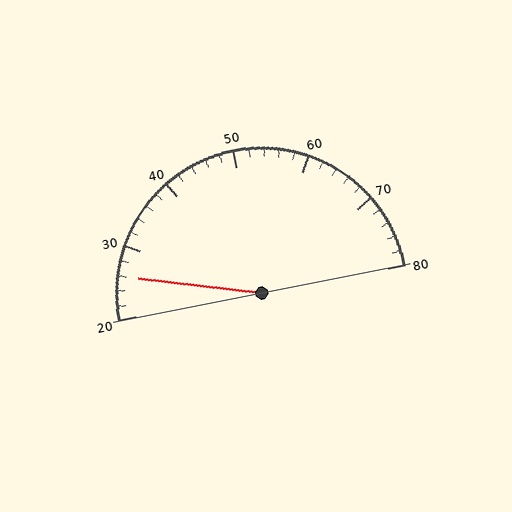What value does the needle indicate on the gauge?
The needle indicates approximately 26.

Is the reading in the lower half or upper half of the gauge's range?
The reading is in the lower half of the range (20 to 80).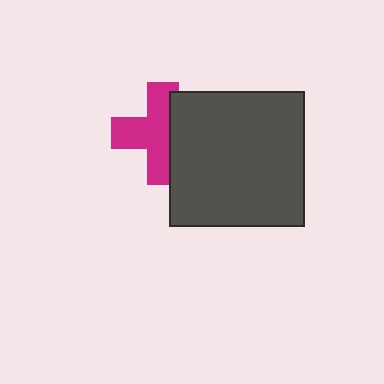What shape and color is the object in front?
The object in front is a dark gray square.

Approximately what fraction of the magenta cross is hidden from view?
Roughly 36% of the magenta cross is hidden behind the dark gray square.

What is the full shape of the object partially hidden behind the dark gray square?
The partially hidden object is a magenta cross.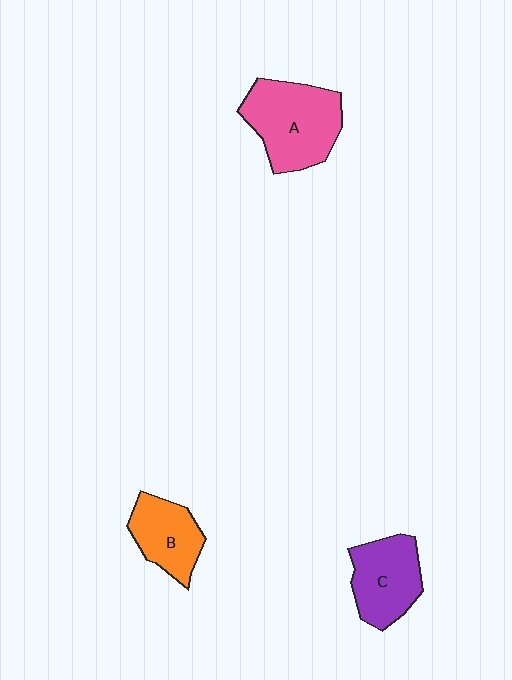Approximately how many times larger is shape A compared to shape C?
Approximately 1.3 times.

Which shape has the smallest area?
Shape B (orange).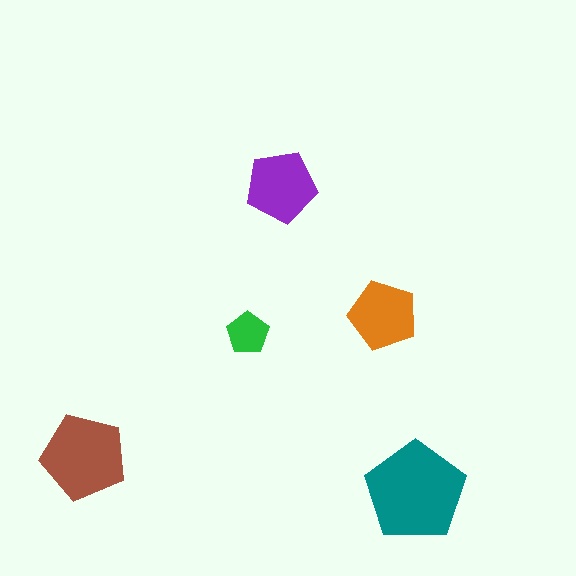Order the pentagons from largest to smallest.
the teal one, the brown one, the purple one, the orange one, the green one.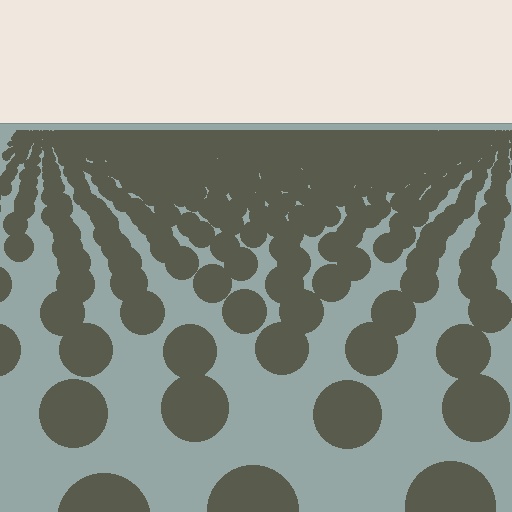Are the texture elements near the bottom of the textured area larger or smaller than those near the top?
Larger. Near the bottom, elements are closer to the viewer and appear at a bigger on-screen size.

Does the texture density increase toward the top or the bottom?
Density increases toward the top.